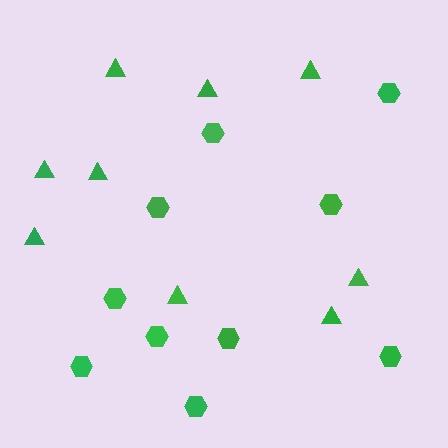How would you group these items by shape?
There are 2 groups: one group of hexagons (10) and one group of triangles (9).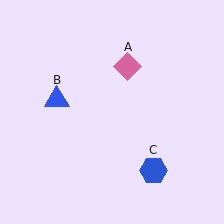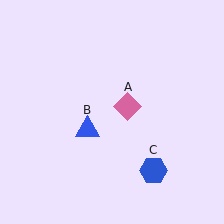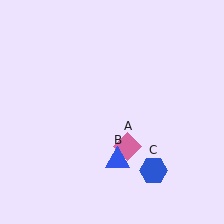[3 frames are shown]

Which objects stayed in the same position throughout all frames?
Blue hexagon (object C) remained stationary.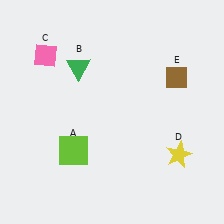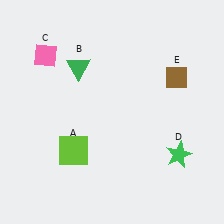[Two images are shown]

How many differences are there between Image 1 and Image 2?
There is 1 difference between the two images.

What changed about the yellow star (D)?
In Image 1, D is yellow. In Image 2, it changed to green.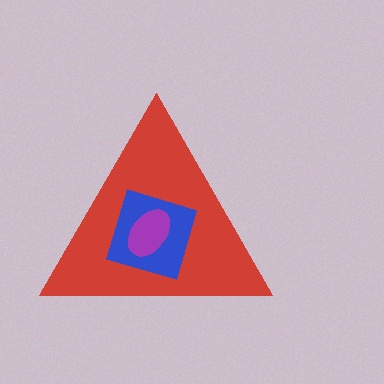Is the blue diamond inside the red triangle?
Yes.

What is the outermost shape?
The red triangle.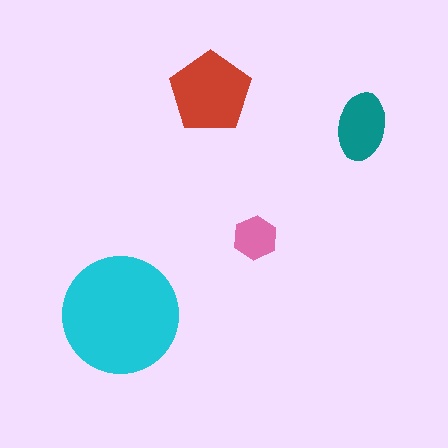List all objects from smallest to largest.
The pink hexagon, the teal ellipse, the red pentagon, the cyan circle.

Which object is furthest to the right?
The teal ellipse is rightmost.